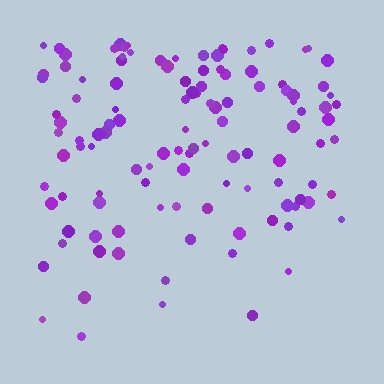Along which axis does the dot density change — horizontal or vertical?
Vertical.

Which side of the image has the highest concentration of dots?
The top.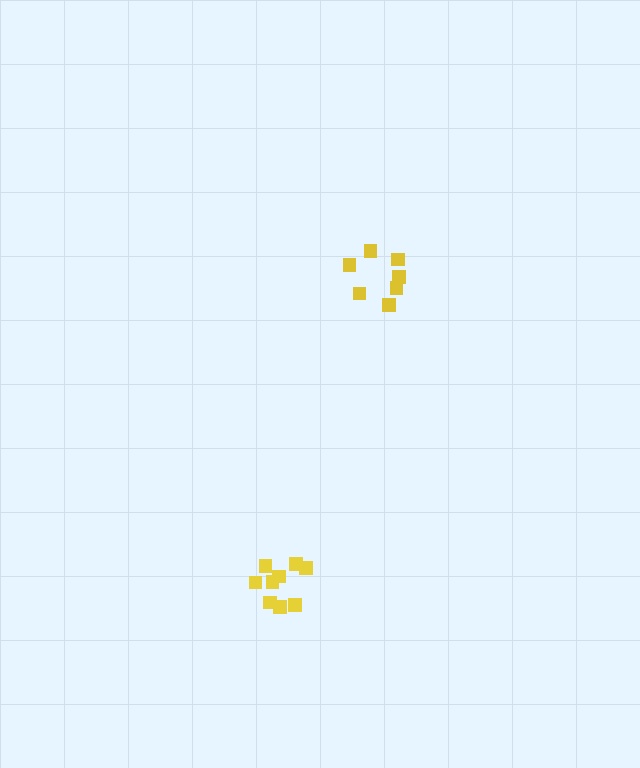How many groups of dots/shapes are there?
There are 2 groups.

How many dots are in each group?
Group 1: 9 dots, Group 2: 7 dots (16 total).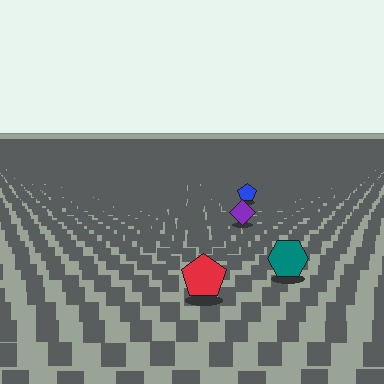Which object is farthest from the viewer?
The blue pentagon is farthest from the viewer. It appears smaller and the ground texture around it is denser.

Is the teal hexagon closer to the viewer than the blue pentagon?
Yes. The teal hexagon is closer — you can tell from the texture gradient: the ground texture is coarser near it.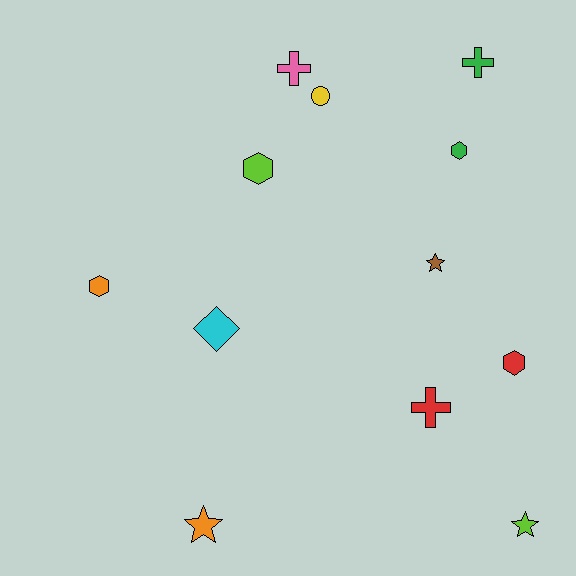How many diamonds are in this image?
There is 1 diamond.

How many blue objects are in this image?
There are no blue objects.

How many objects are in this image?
There are 12 objects.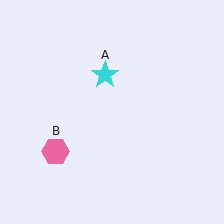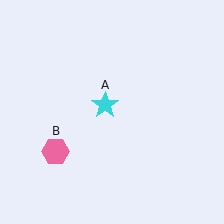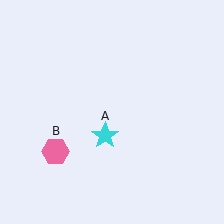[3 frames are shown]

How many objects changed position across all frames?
1 object changed position: cyan star (object A).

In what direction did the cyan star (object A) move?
The cyan star (object A) moved down.